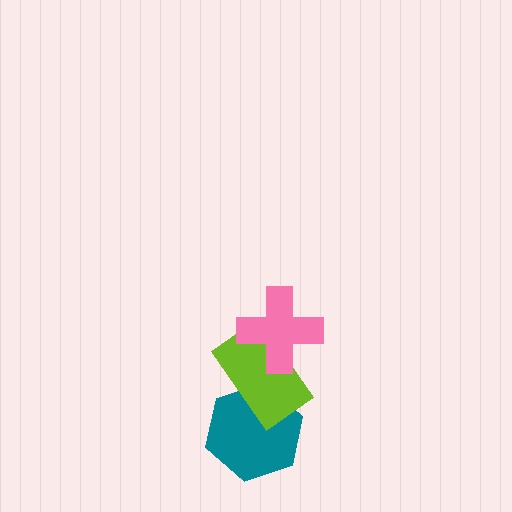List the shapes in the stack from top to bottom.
From top to bottom: the pink cross, the lime rectangle, the teal hexagon.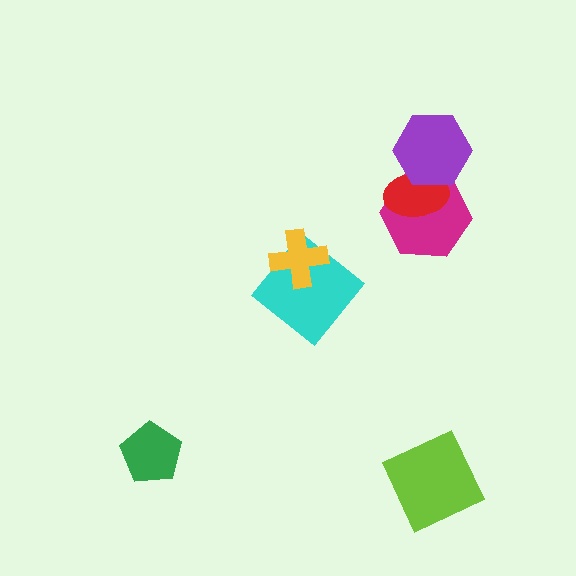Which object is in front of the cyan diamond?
The yellow cross is in front of the cyan diamond.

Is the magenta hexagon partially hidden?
Yes, it is partially covered by another shape.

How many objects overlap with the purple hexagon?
2 objects overlap with the purple hexagon.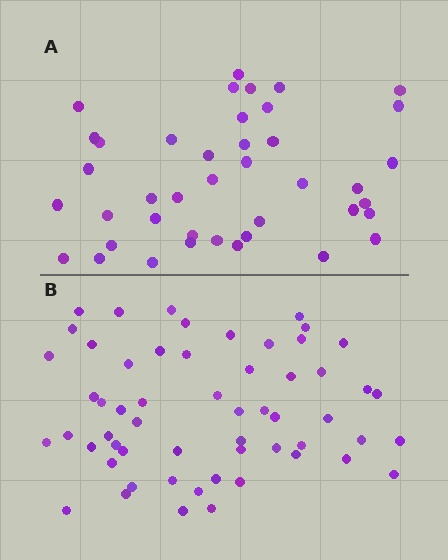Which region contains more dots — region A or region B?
Region B (the bottom region) has more dots.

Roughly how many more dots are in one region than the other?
Region B has approximately 15 more dots than region A.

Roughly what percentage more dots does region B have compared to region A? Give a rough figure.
About 40% more.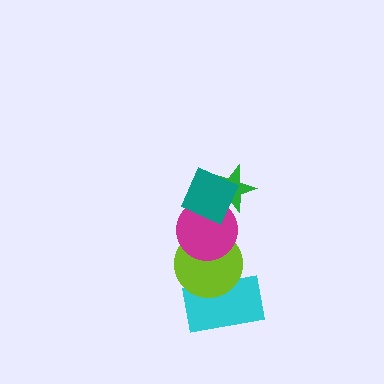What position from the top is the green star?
The green star is 2nd from the top.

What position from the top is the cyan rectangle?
The cyan rectangle is 5th from the top.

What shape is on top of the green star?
The teal square is on top of the green star.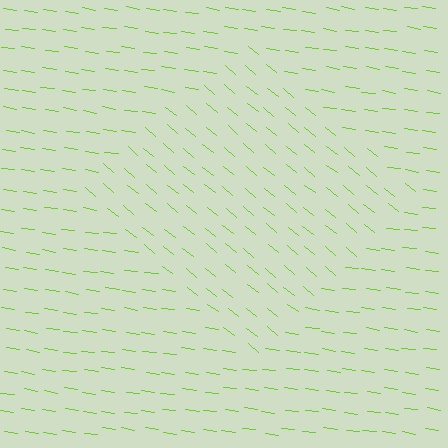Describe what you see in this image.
The image is filled with small lime line segments. A diamond region in the image has lines oriented differently from the surrounding lines, creating a visible texture boundary.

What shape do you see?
I see a diamond.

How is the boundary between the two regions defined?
The boundary is defined purely by a change in line orientation (approximately 31 degrees difference). All lines are the same color and thickness.